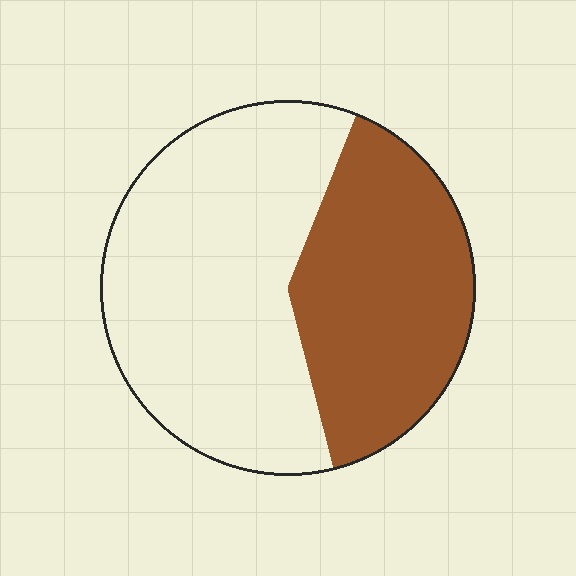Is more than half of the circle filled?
No.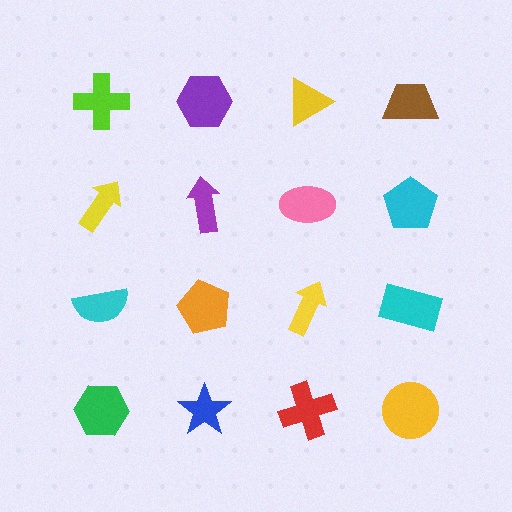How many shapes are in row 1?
4 shapes.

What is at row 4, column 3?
A red cross.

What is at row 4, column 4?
A yellow circle.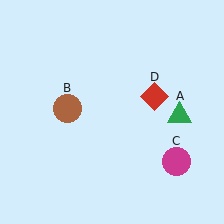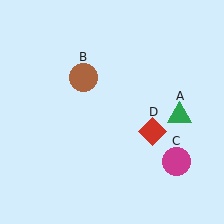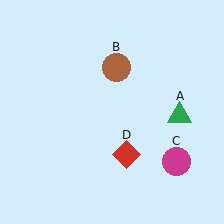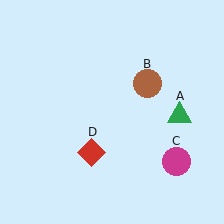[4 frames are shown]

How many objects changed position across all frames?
2 objects changed position: brown circle (object B), red diamond (object D).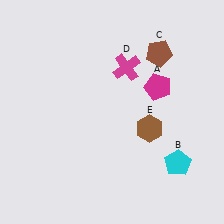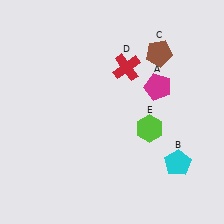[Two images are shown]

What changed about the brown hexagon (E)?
In Image 1, E is brown. In Image 2, it changed to lime.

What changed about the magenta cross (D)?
In Image 1, D is magenta. In Image 2, it changed to red.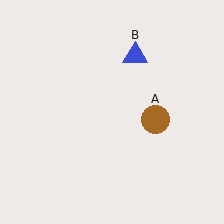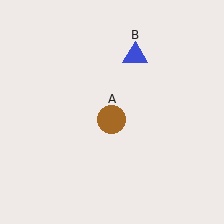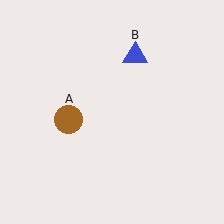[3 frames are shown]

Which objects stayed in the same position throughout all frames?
Blue triangle (object B) remained stationary.